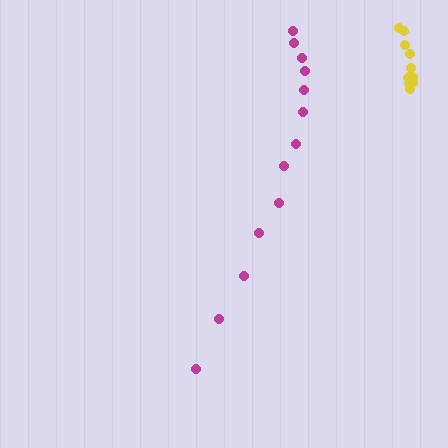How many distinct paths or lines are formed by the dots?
There are 2 distinct paths.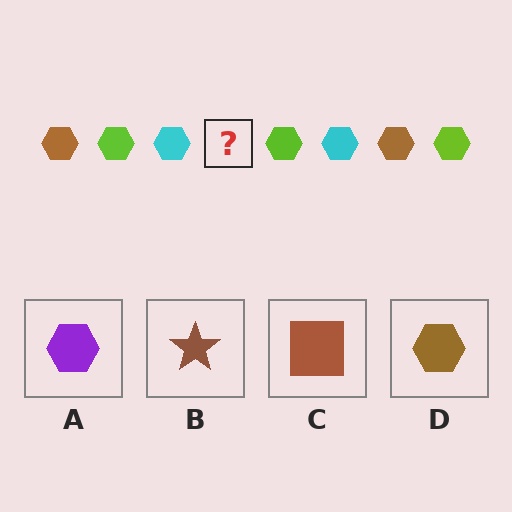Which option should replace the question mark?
Option D.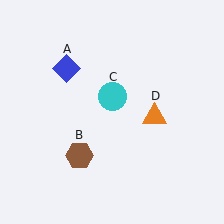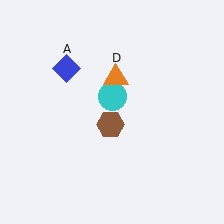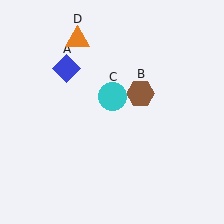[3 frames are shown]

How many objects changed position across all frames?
2 objects changed position: brown hexagon (object B), orange triangle (object D).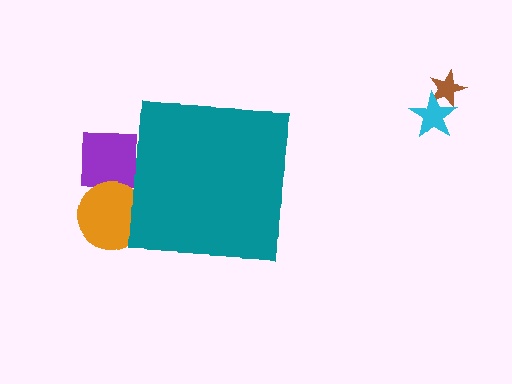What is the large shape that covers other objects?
A teal square.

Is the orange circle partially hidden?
Yes, the orange circle is partially hidden behind the teal square.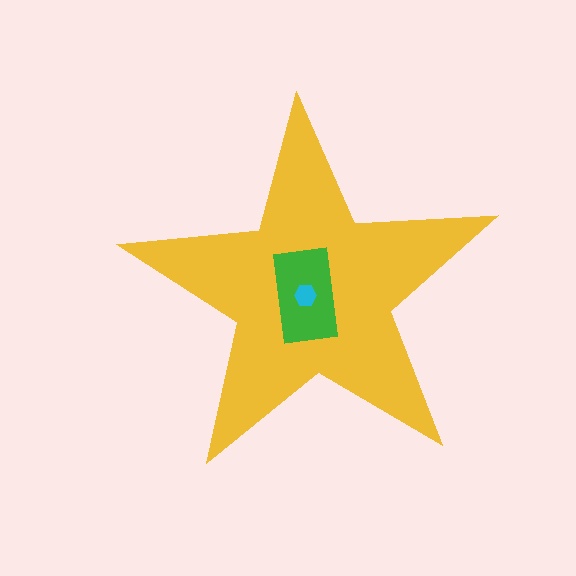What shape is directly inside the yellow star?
The green rectangle.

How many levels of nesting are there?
3.